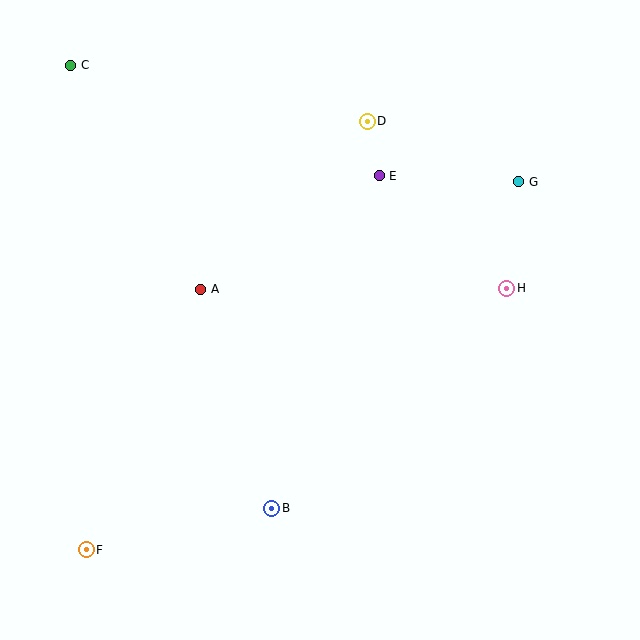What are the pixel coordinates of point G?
Point G is at (519, 182).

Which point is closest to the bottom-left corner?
Point F is closest to the bottom-left corner.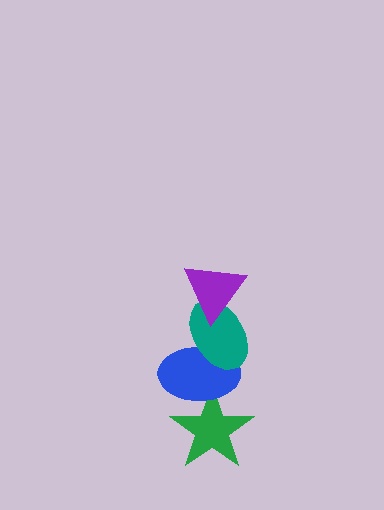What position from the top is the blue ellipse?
The blue ellipse is 3rd from the top.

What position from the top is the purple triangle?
The purple triangle is 1st from the top.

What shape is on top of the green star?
The blue ellipse is on top of the green star.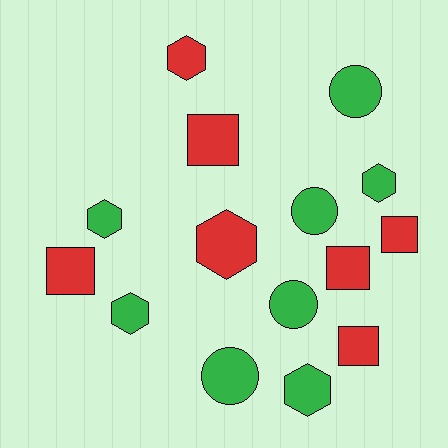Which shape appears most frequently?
Hexagon, with 6 objects.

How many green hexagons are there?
There are 4 green hexagons.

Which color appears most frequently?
Green, with 8 objects.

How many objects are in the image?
There are 15 objects.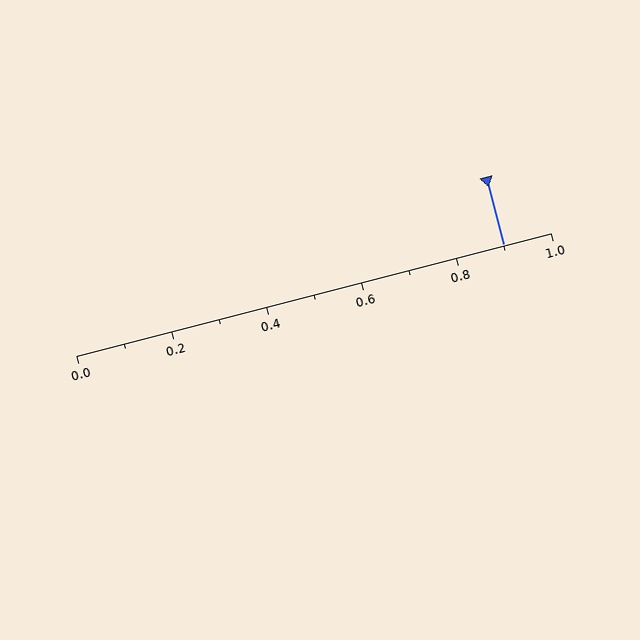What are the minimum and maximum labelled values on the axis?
The axis runs from 0.0 to 1.0.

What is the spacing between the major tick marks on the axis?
The major ticks are spaced 0.2 apart.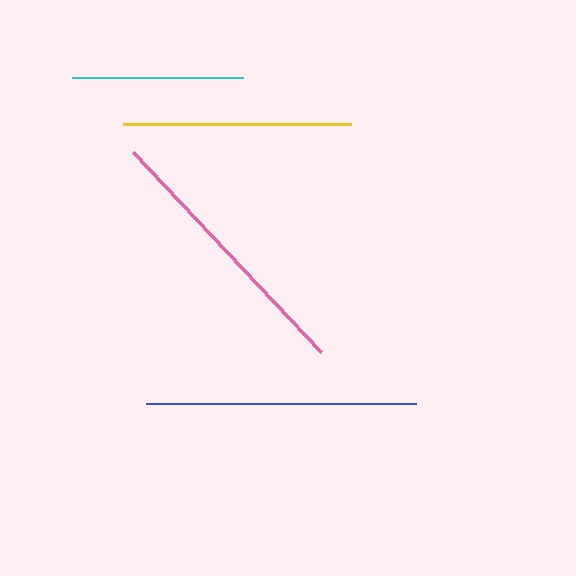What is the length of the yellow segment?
The yellow segment is approximately 228 pixels long.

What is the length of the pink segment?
The pink segment is approximately 275 pixels long.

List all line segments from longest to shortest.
From longest to shortest: pink, blue, yellow, cyan.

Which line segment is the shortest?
The cyan line is the shortest at approximately 171 pixels.